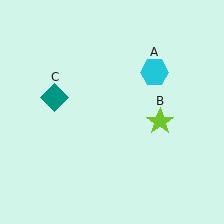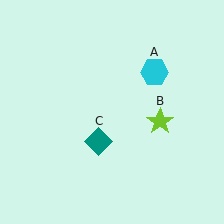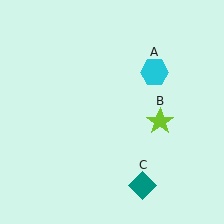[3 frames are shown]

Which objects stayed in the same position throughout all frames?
Cyan hexagon (object A) and lime star (object B) remained stationary.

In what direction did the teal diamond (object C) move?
The teal diamond (object C) moved down and to the right.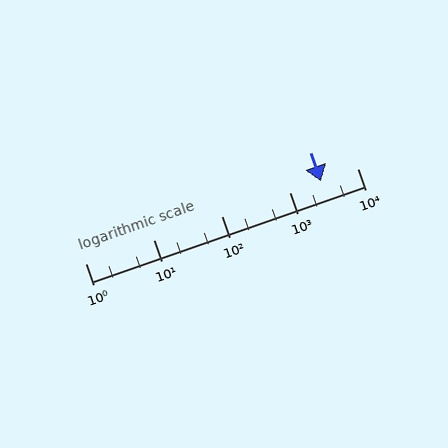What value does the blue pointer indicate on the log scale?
The pointer indicates approximately 2900.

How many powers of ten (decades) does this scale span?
The scale spans 4 decades, from 1 to 10000.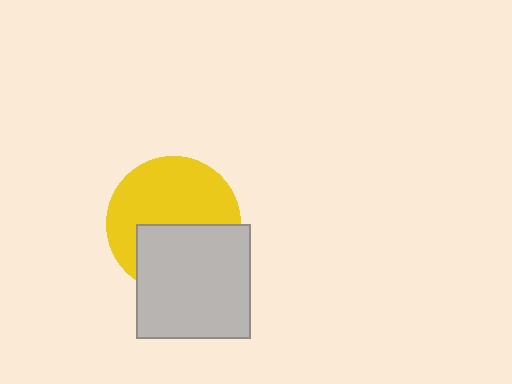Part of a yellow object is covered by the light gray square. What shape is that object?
It is a circle.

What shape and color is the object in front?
The object in front is a light gray square.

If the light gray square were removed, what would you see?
You would see the complete yellow circle.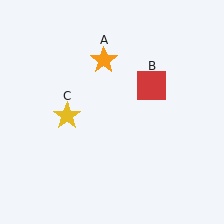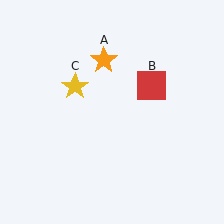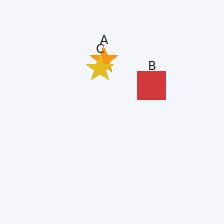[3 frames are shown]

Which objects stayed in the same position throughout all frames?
Orange star (object A) and red square (object B) remained stationary.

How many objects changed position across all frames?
1 object changed position: yellow star (object C).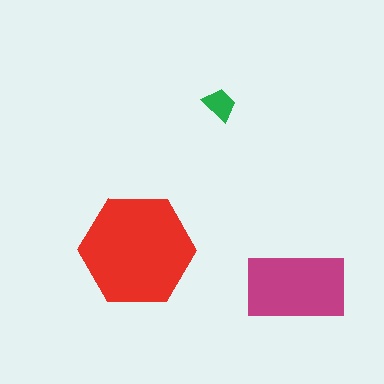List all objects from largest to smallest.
The red hexagon, the magenta rectangle, the green trapezoid.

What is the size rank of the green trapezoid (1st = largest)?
3rd.